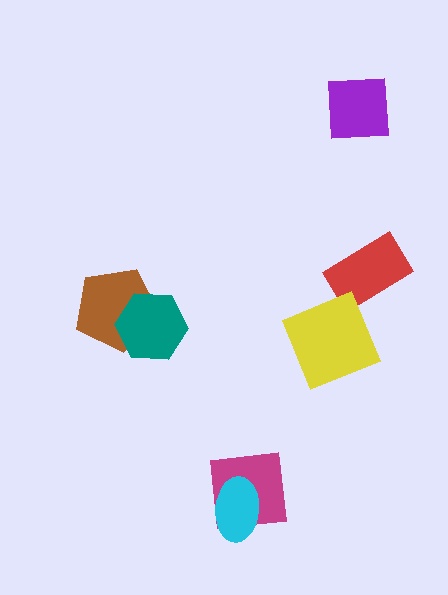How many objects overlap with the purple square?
0 objects overlap with the purple square.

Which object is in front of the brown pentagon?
The teal hexagon is in front of the brown pentagon.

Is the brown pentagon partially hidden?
Yes, it is partially covered by another shape.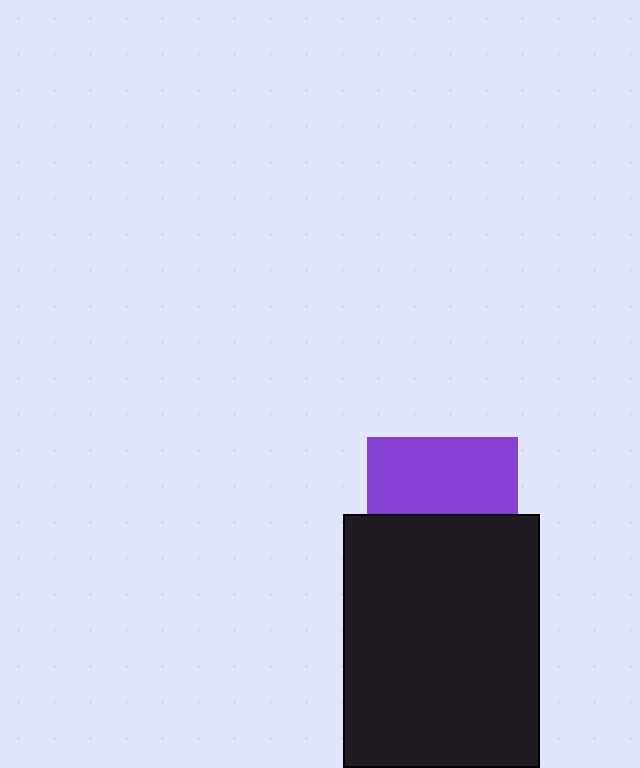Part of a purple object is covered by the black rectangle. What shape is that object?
It is a square.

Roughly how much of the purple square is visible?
About half of it is visible (roughly 50%).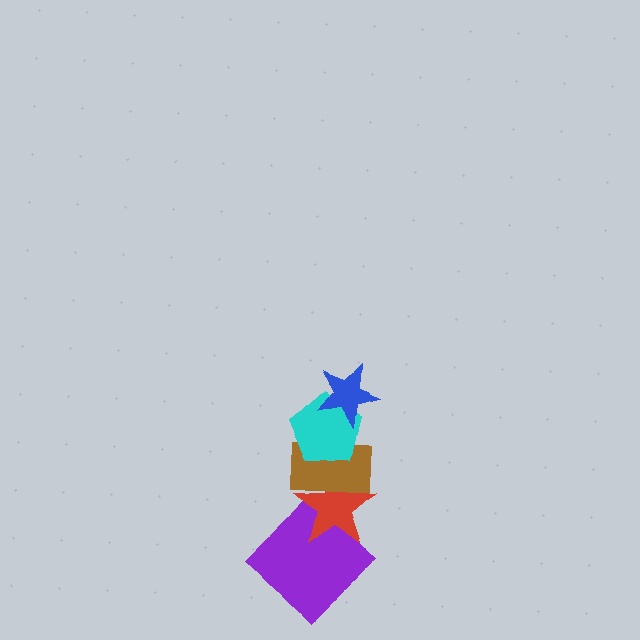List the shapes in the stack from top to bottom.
From top to bottom: the blue star, the cyan pentagon, the brown rectangle, the red star, the purple diamond.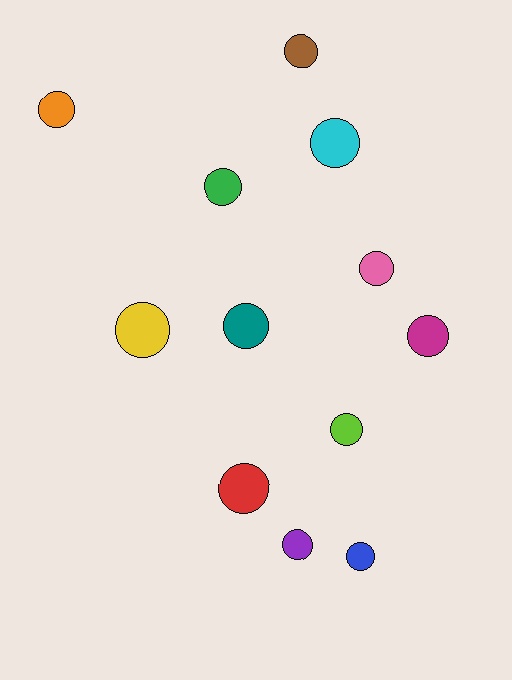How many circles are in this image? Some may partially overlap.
There are 12 circles.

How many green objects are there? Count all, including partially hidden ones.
There is 1 green object.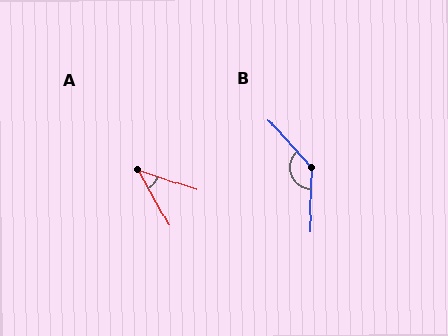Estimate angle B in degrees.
Approximately 136 degrees.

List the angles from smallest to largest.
A (42°), B (136°).